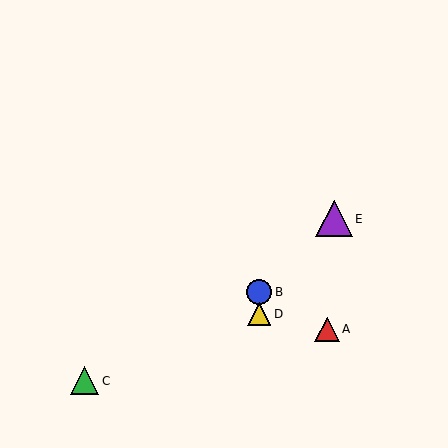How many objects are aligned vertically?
2 objects (B, D) are aligned vertically.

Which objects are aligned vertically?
Objects B, D are aligned vertically.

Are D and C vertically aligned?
No, D is at x≈259 and C is at x≈85.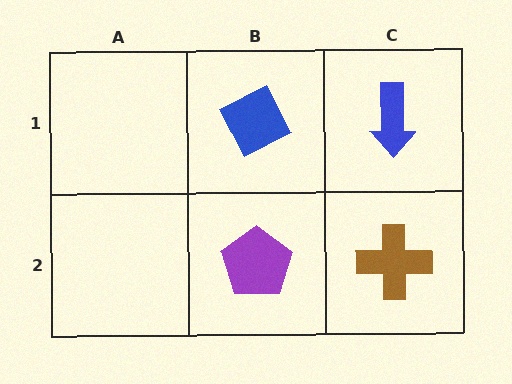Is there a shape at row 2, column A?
No, that cell is empty.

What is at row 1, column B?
A blue diamond.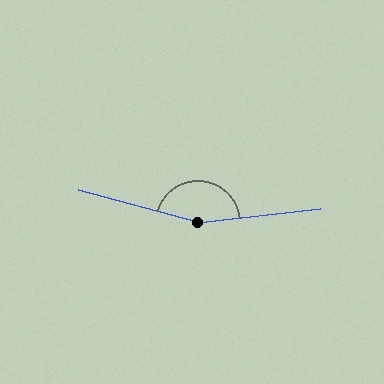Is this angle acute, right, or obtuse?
It is obtuse.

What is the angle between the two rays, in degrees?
Approximately 158 degrees.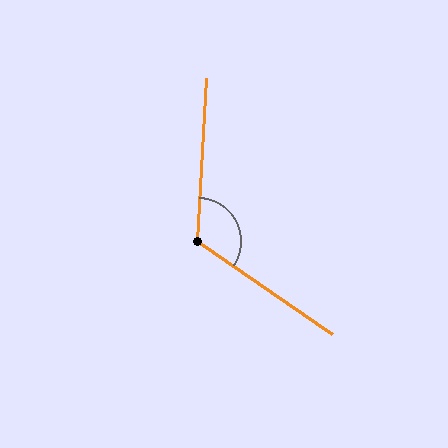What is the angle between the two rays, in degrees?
Approximately 122 degrees.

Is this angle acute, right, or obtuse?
It is obtuse.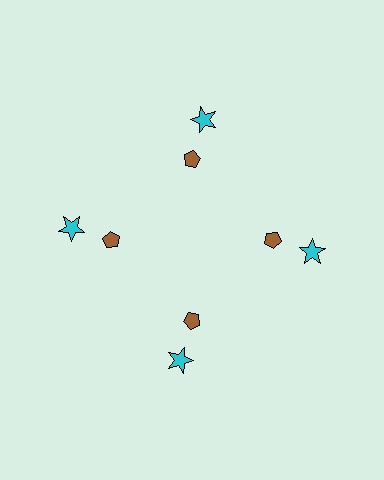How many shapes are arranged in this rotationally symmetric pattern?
There are 8 shapes, arranged in 4 groups of 2.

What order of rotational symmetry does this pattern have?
This pattern has 4-fold rotational symmetry.